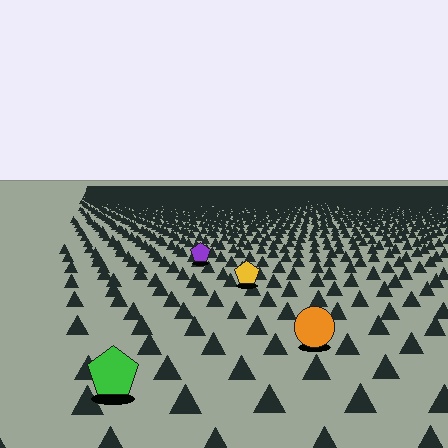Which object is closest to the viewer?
The green pentagon is closest. The texture marks near it are larger and more spread out.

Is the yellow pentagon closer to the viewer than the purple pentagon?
Yes. The yellow pentagon is closer — you can tell from the texture gradient: the ground texture is coarser near it.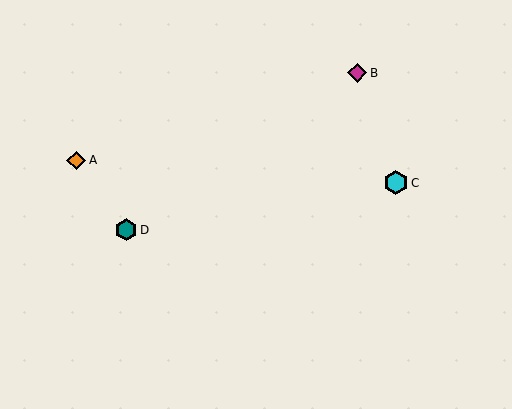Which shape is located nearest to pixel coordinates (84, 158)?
The orange diamond (labeled A) at (76, 160) is nearest to that location.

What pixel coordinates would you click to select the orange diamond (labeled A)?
Click at (76, 160) to select the orange diamond A.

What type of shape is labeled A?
Shape A is an orange diamond.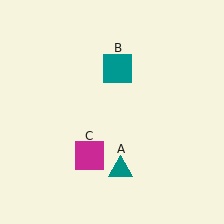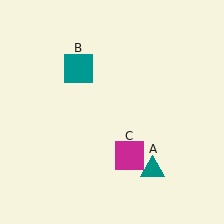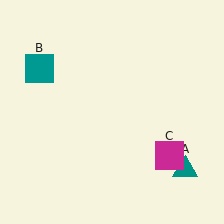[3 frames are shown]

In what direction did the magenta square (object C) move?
The magenta square (object C) moved right.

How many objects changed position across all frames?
3 objects changed position: teal triangle (object A), teal square (object B), magenta square (object C).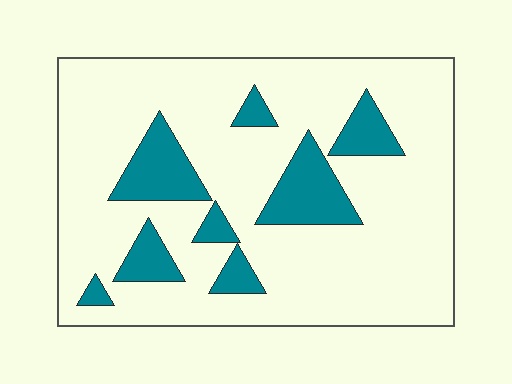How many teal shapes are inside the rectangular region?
8.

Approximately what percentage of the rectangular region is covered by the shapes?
Approximately 20%.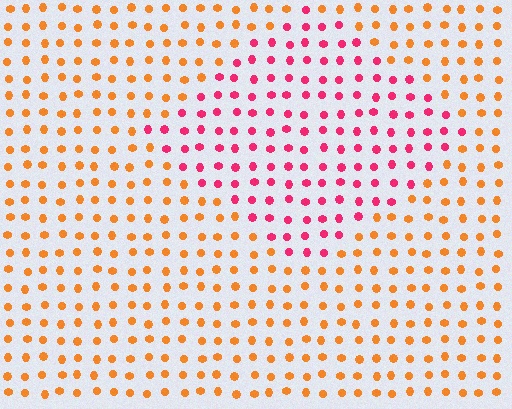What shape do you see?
I see a diamond.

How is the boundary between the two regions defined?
The boundary is defined purely by a slight shift in hue (about 50 degrees). Spacing, size, and orientation are identical on both sides.